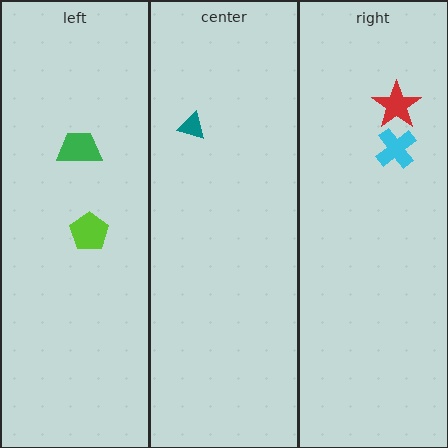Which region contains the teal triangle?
The center region.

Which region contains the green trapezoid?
The left region.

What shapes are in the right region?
The cyan cross, the red star.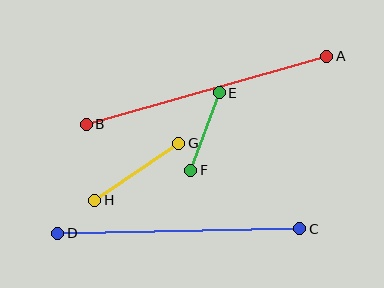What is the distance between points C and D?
The distance is approximately 242 pixels.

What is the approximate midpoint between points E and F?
The midpoint is at approximately (205, 132) pixels.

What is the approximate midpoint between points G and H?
The midpoint is at approximately (137, 172) pixels.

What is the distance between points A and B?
The distance is approximately 250 pixels.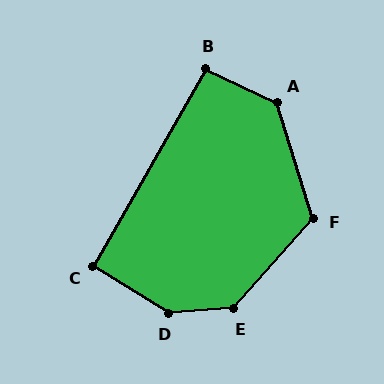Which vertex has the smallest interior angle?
C, at approximately 92 degrees.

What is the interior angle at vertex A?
Approximately 132 degrees (obtuse).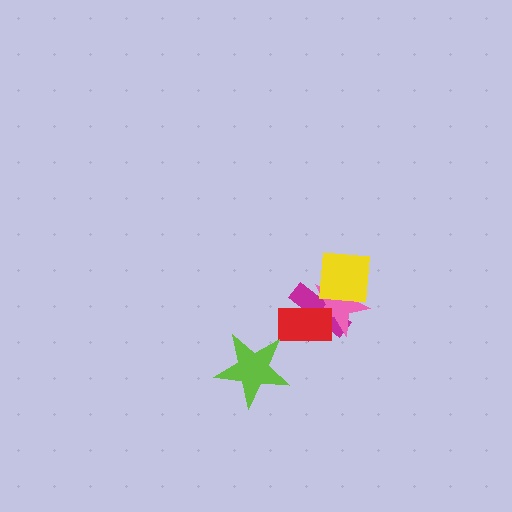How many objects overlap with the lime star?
0 objects overlap with the lime star.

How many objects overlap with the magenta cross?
3 objects overlap with the magenta cross.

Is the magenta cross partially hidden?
Yes, it is partially covered by another shape.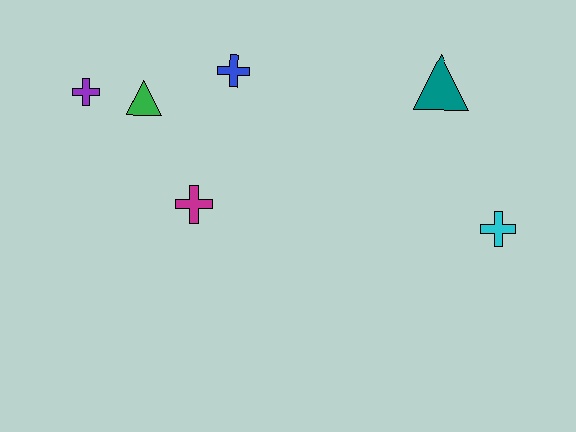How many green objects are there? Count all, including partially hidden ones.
There is 1 green object.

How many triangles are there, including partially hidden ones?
There are 2 triangles.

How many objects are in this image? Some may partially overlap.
There are 6 objects.